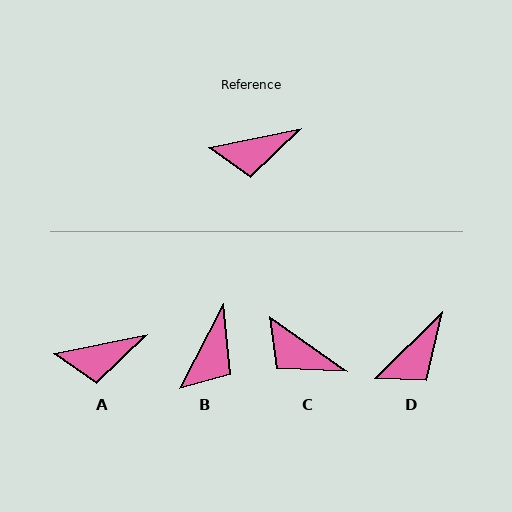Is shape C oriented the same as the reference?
No, it is off by about 47 degrees.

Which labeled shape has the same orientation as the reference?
A.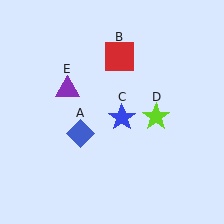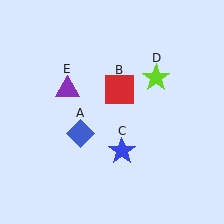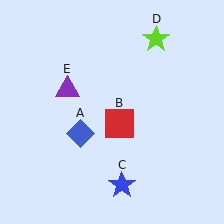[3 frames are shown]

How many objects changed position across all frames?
3 objects changed position: red square (object B), blue star (object C), lime star (object D).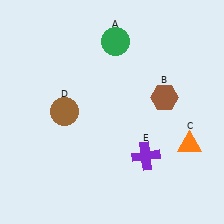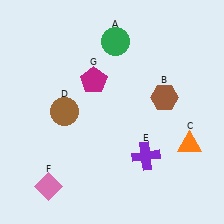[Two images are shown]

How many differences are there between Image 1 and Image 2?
There are 2 differences between the two images.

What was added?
A pink diamond (F), a magenta pentagon (G) were added in Image 2.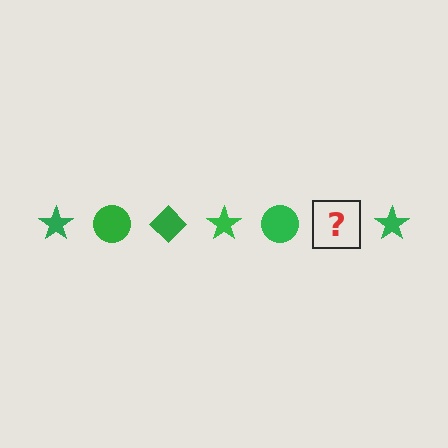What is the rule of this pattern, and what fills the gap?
The rule is that the pattern cycles through star, circle, diamond shapes in green. The gap should be filled with a green diamond.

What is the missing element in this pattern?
The missing element is a green diamond.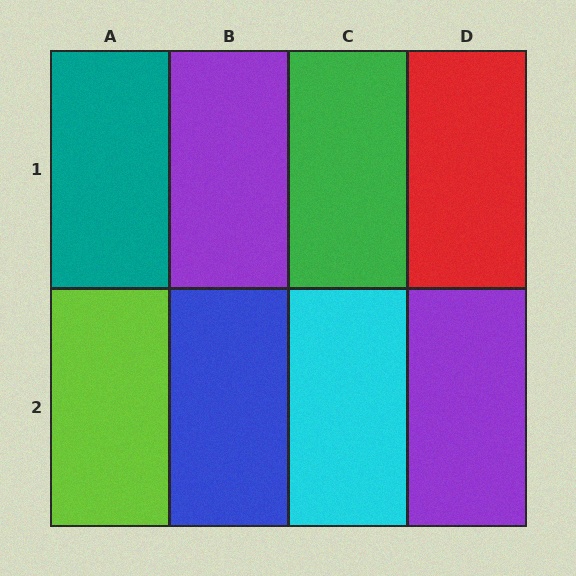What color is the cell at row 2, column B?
Blue.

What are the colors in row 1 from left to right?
Teal, purple, green, red.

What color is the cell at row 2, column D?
Purple.